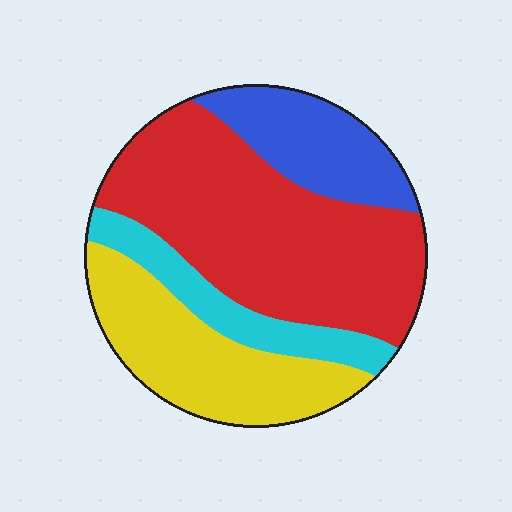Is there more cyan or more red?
Red.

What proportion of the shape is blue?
Blue takes up about one sixth (1/6) of the shape.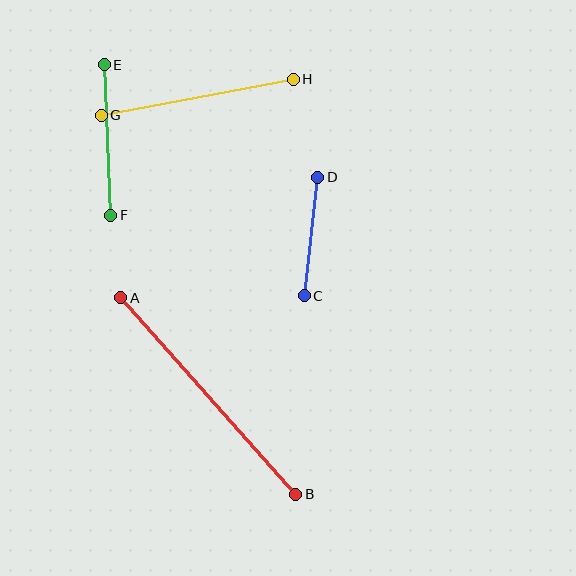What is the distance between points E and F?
The distance is approximately 151 pixels.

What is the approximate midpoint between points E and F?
The midpoint is at approximately (108, 140) pixels.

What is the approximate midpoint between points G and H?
The midpoint is at approximately (197, 97) pixels.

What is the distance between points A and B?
The distance is approximately 263 pixels.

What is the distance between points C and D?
The distance is approximately 119 pixels.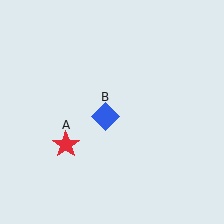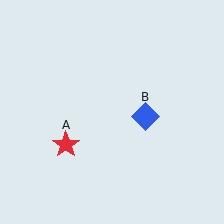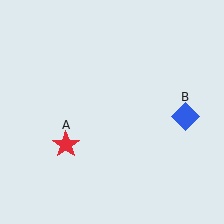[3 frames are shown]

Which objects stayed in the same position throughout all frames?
Red star (object A) remained stationary.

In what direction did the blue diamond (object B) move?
The blue diamond (object B) moved right.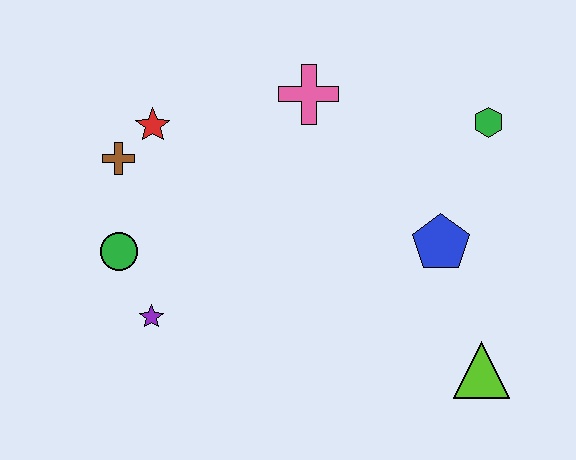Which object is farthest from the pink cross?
The lime triangle is farthest from the pink cross.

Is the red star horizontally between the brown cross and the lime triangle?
Yes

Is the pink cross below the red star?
No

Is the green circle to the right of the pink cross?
No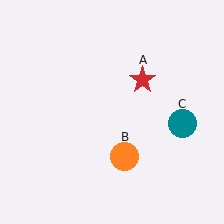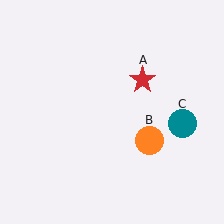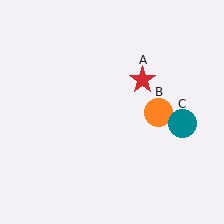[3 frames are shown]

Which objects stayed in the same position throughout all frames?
Red star (object A) and teal circle (object C) remained stationary.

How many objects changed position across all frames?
1 object changed position: orange circle (object B).